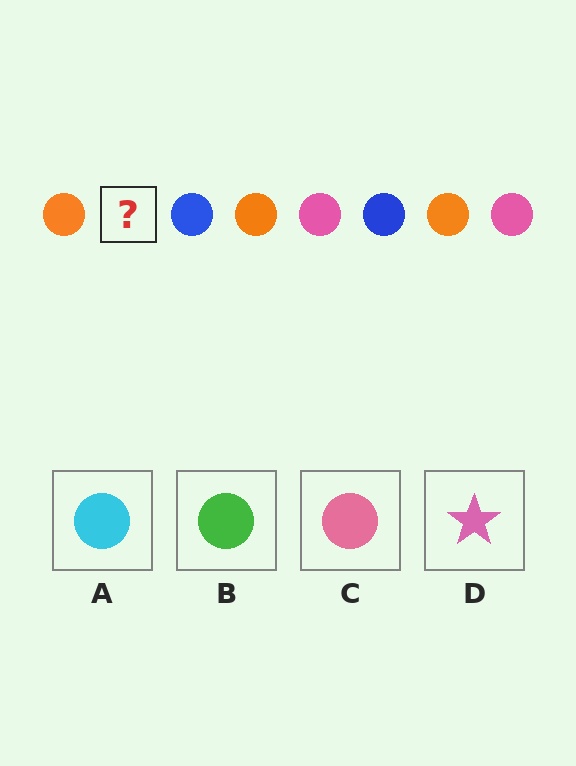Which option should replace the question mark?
Option C.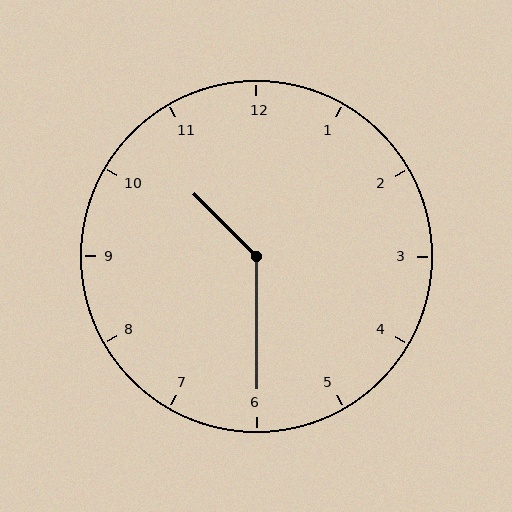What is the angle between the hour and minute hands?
Approximately 135 degrees.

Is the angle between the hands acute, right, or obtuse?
It is obtuse.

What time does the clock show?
10:30.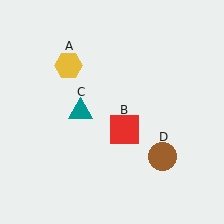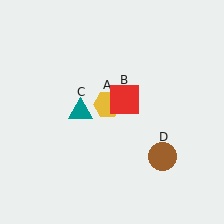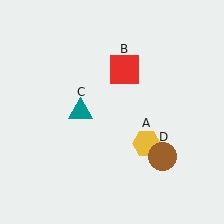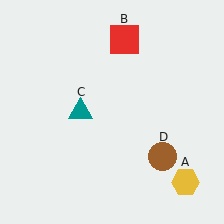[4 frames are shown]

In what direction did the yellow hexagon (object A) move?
The yellow hexagon (object A) moved down and to the right.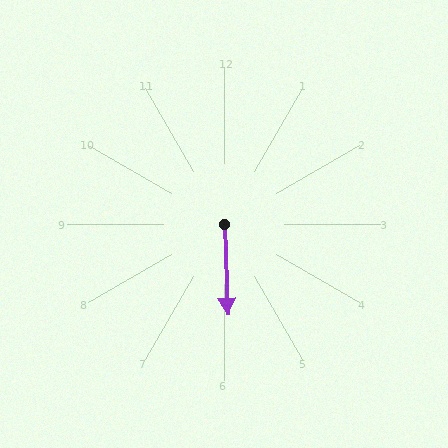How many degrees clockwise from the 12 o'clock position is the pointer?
Approximately 178 degrees.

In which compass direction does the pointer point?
South.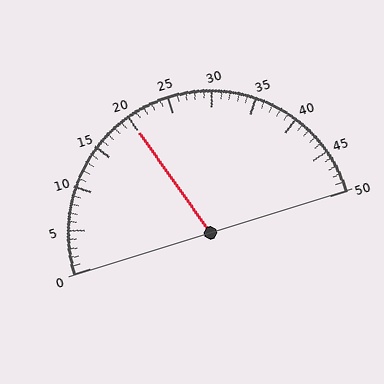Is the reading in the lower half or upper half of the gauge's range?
The reading is in the lower half of the range (0 to 50).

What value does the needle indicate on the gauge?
The needle indicates approximately 20.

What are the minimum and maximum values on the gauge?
The gauge ranges from 0 to 50.